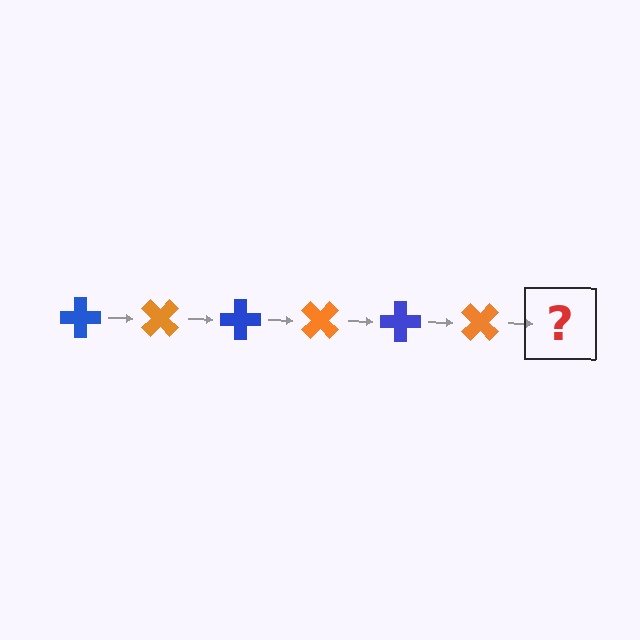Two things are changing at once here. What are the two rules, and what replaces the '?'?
The two rules are that it rotates 45 degrees each step and the color cycles through blue and orange. The '?' should be a blue cross, rotated 270 degrees from the start.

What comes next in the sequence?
The next element should be a blue cross, rotated 270 degrees from the start.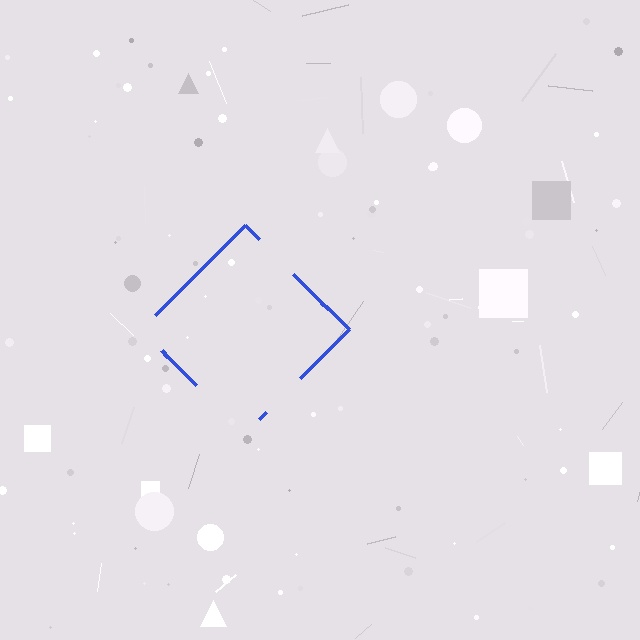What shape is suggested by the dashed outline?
The dashed outline suggests a diamond.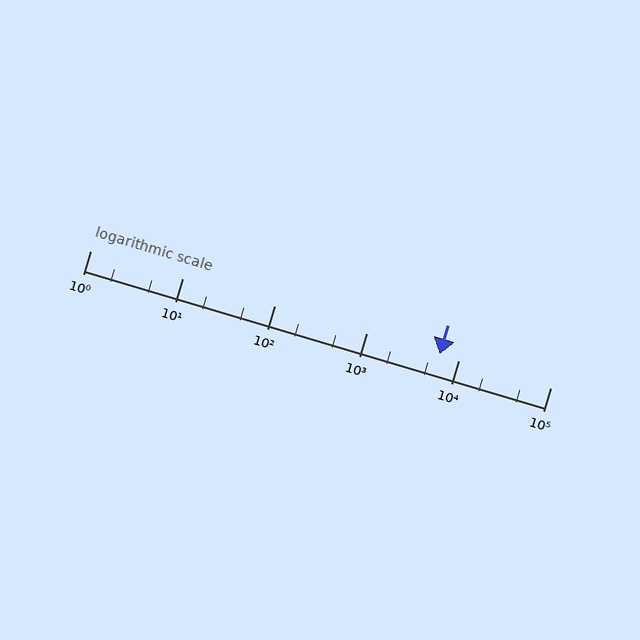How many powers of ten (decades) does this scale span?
The scale spans 5 decades, from 1 to 100000.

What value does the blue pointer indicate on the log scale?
The pointer indicates approximately 6200.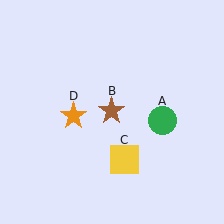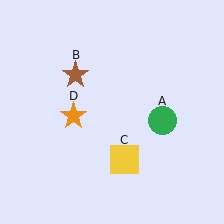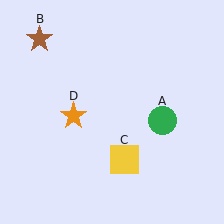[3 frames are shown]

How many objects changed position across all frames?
1 object changed position: brown star (object B).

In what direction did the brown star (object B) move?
The brown star (object B) moved up and to the left.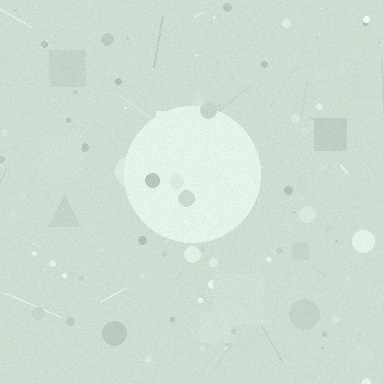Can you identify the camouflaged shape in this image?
The camouflaged shape is a circle.